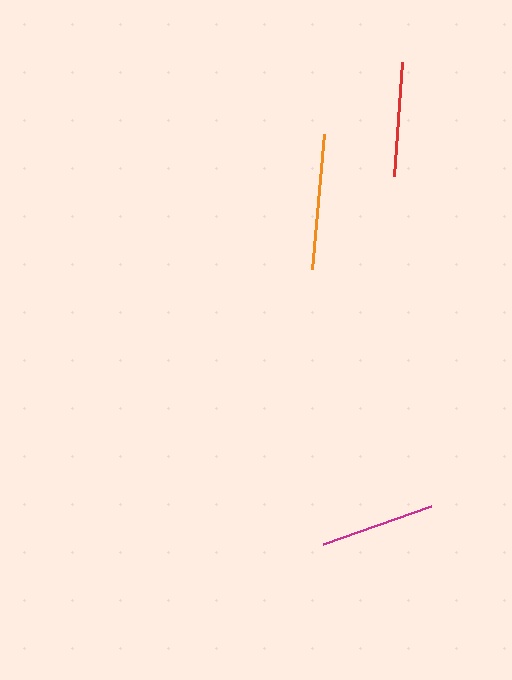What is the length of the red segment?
The red segment is approximately 114 pixels long.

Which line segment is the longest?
The orange line is the longest at approximately 136 pixels.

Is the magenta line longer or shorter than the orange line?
The orange line is longer than the magenta line.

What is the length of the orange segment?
The orange segment is approximately 136 pixels long.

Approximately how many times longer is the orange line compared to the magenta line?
The orange line is approximately 1.2 times the length of the magenta line.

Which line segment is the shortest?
The magenta line is the shortest at approximately 114 pixels.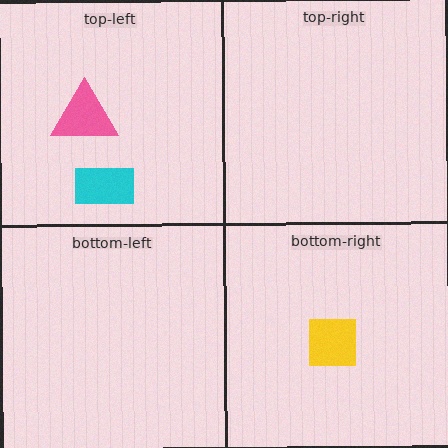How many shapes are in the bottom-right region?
1.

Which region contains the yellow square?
The bottom-right region.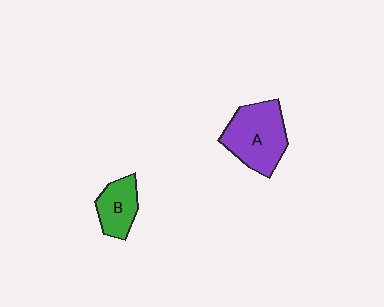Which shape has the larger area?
Shape A (purple).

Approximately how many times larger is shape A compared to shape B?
Approximately 1.7 times.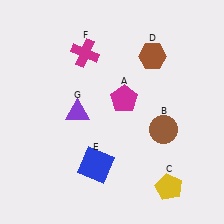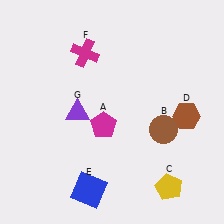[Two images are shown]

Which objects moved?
The objects that moved are: the magenta pentagon (A), the brown hexagon (D), the blue square (E).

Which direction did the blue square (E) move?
The blue square (E) moved down.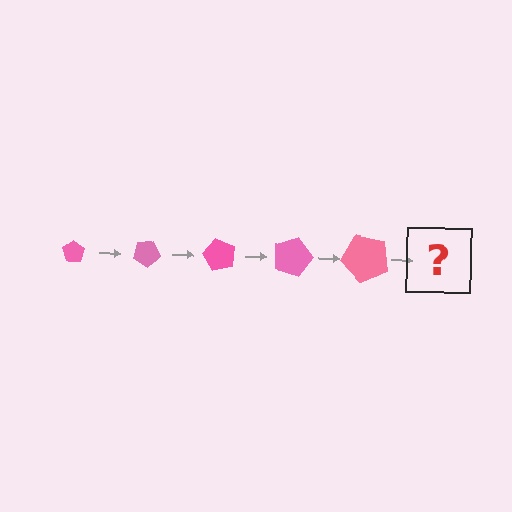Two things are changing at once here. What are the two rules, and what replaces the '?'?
The two rules are that the pentagon grows larger each step and it rotates 30 degrees each step. The '?' should be a pentagon, larger than the previous one and rotated 150 degrees from the start.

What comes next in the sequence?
The next element should be a pentagon, larger than the previous one and rotated 150 degrees from the start.